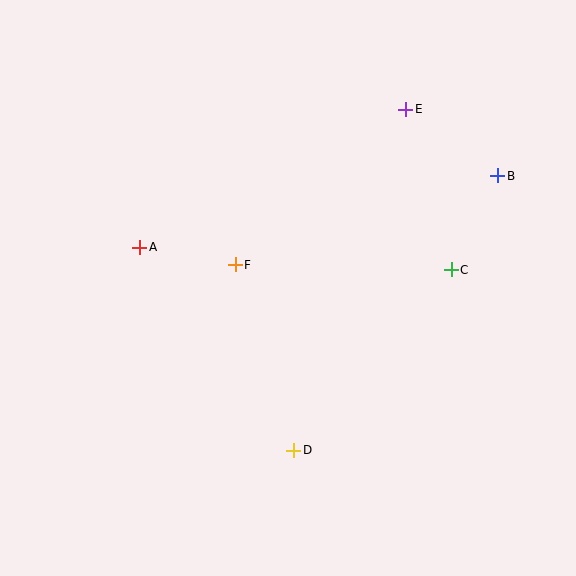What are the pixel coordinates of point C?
Point C is at (451, 270).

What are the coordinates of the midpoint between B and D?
The midpoint between B and D is at (396, 313).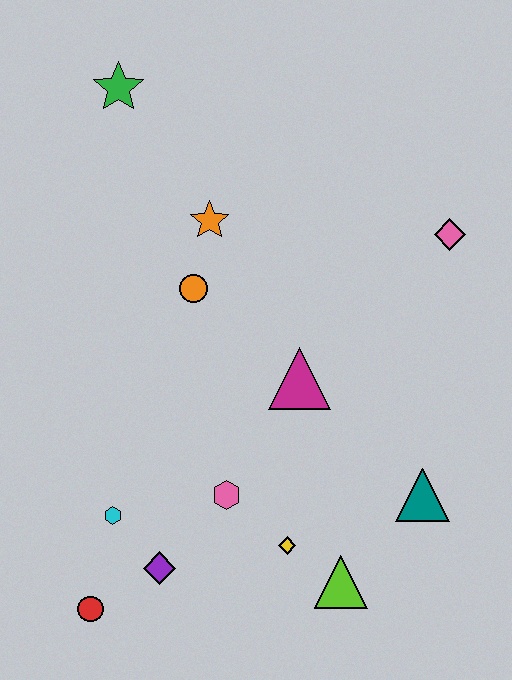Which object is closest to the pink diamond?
The magenta triangle is closest to the pink diamond.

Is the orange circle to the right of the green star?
Yes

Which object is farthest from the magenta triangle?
The green star is farthest from the magenta triangle.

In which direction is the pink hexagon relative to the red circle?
The pink hexagon is to the right of the red circle.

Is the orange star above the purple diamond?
Yes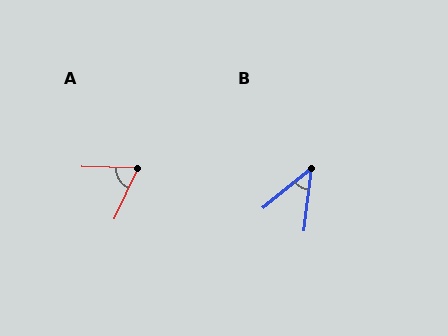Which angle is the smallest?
B, at approximately 44 degrees.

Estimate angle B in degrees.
Approximately 44 degrees.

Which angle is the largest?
A, at approximately 67 degrees.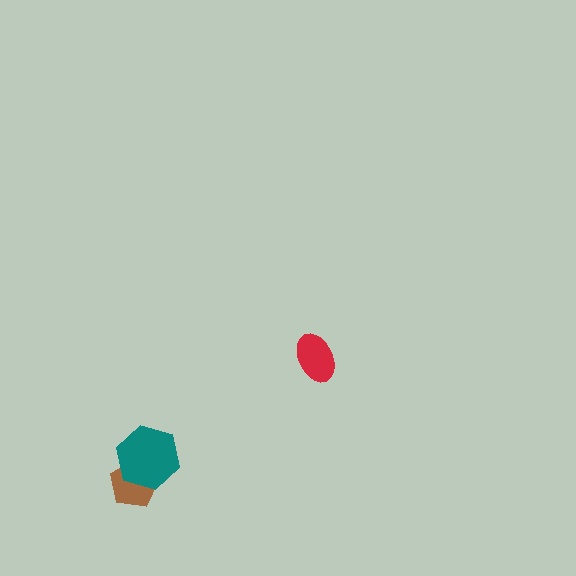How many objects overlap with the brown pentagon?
1 object overlaps with the brown pentagon.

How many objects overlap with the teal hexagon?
1 object overlaps with the teal hexagon.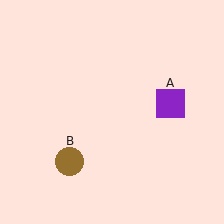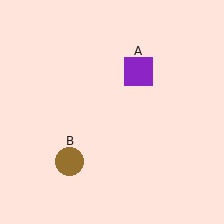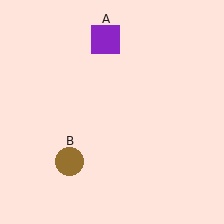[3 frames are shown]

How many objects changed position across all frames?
1 object changed position: purple square (object A).